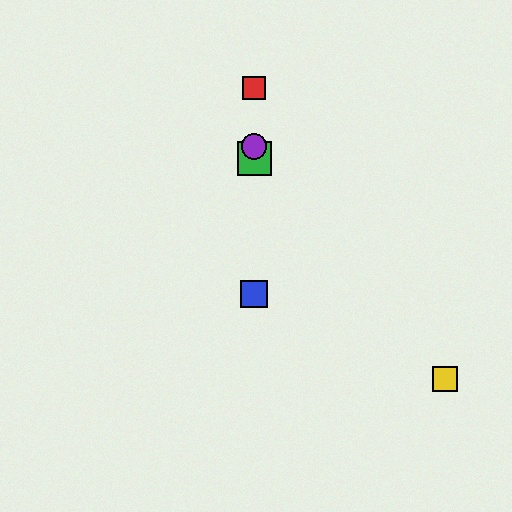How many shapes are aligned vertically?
4 shapes (the red square, the blue square, the green square, the purple circle) are aligned vertically.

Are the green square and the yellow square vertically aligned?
No, the green square is at x≈254 and the yellow square is at x≈445.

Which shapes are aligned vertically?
The red square, the blue square, the green square, the purple circle are aligned vertically.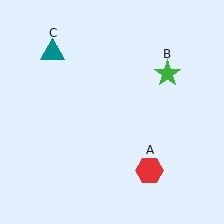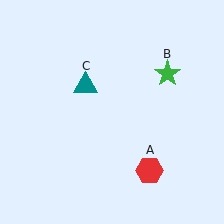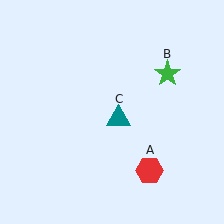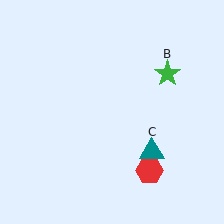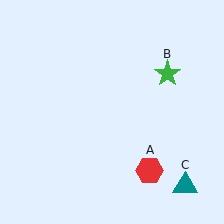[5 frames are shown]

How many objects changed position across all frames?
1 object changed position: teal triangle (object C).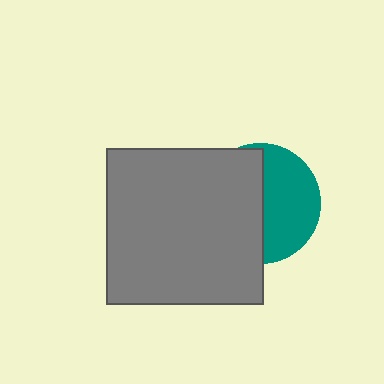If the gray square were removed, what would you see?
You would see the complete teal circle.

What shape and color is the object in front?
The object in front is a gray square.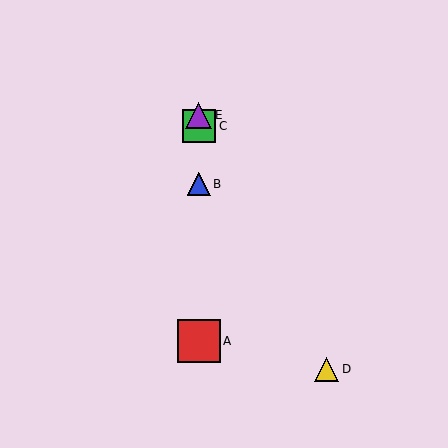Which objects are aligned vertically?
Objects A, B, C, E are aligned vertically.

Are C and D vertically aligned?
No, C is at x≈199 and D is at x≈326.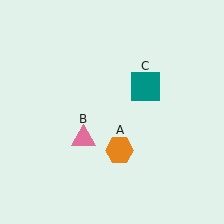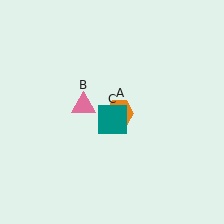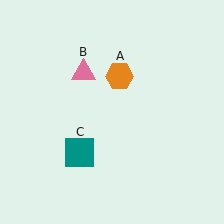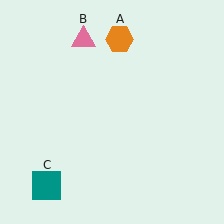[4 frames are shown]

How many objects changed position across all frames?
3 objects changed position: orange hexagon (object A), pink triangle (object B), teal square (object C).